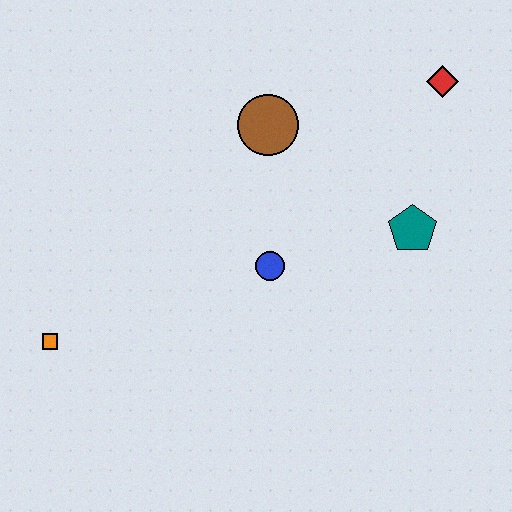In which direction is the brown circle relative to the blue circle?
The brown circle is above the blue circle.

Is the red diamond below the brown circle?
No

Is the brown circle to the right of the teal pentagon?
No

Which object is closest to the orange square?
The blue circle is closest to the orange square.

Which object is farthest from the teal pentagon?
The orange square is farthest from the teal pentagon.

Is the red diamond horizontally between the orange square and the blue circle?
No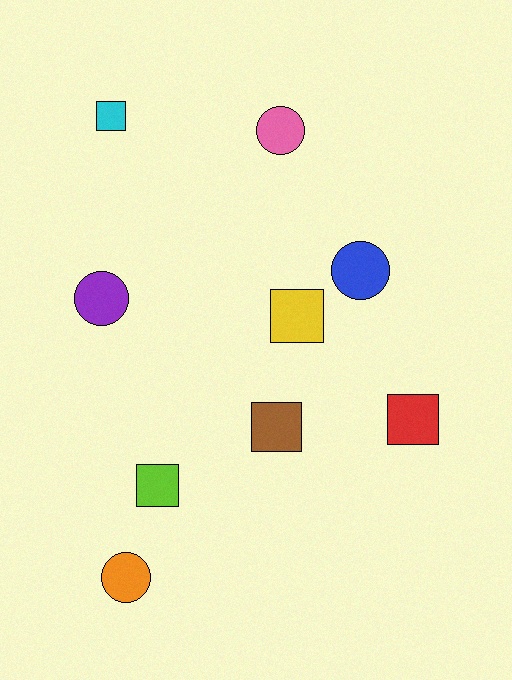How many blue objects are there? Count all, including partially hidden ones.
There is 1 blue object.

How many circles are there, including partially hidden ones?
There are 4 circles.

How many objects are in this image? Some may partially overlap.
There are 9 objects.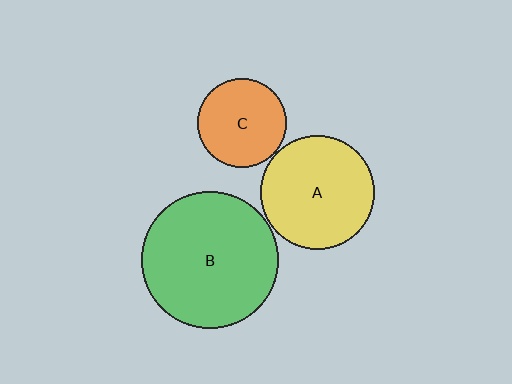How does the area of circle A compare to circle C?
Approximately 1.6 times.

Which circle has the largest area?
Circle B (green).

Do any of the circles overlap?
No, none of the circles overlap.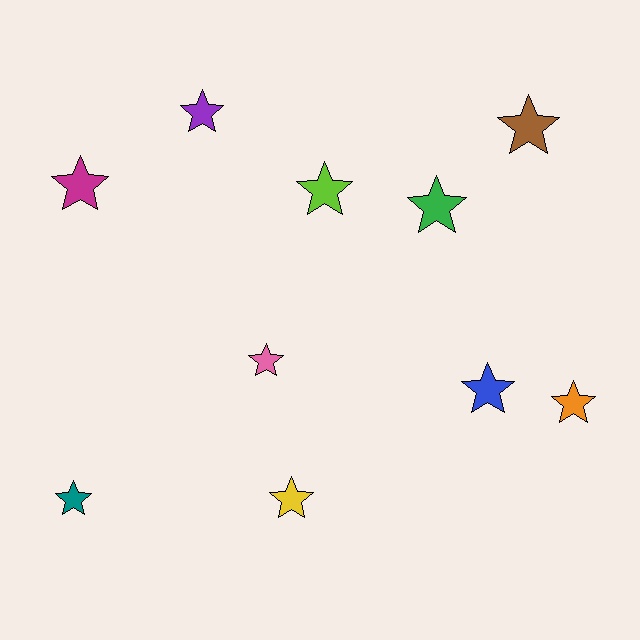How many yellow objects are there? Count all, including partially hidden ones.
There is 1 yellow object.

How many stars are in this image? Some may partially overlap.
There are 10 stars.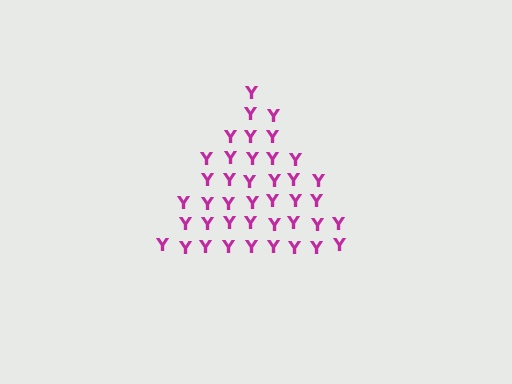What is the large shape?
The large shape is a triangle.